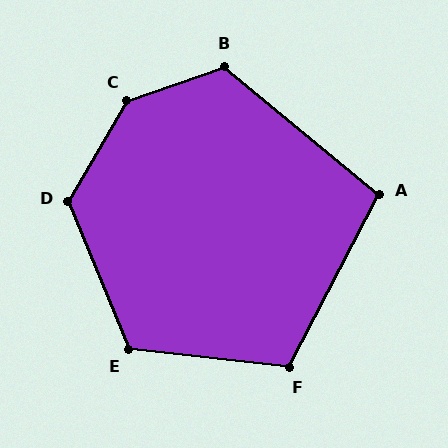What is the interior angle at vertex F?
Approximately 111 degrees (obtuse).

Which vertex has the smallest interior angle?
A, at approximately 102 degrees.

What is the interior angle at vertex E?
Approximately 119 degrees (obtuse).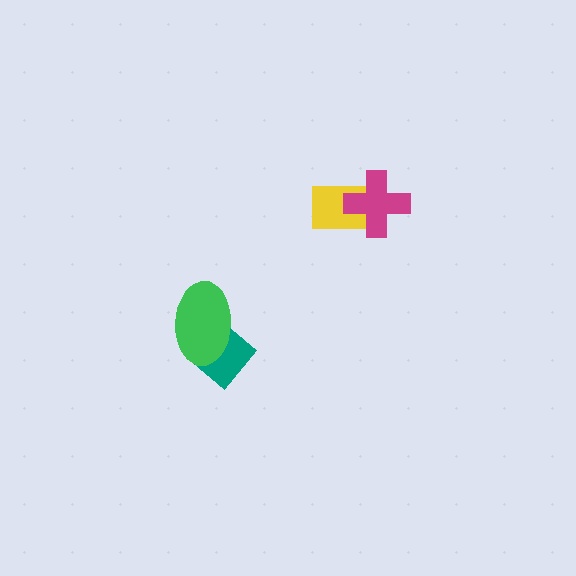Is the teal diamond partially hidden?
Yes, it is partially covered by another shape.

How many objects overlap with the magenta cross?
1 object overlaps with the magenta cross.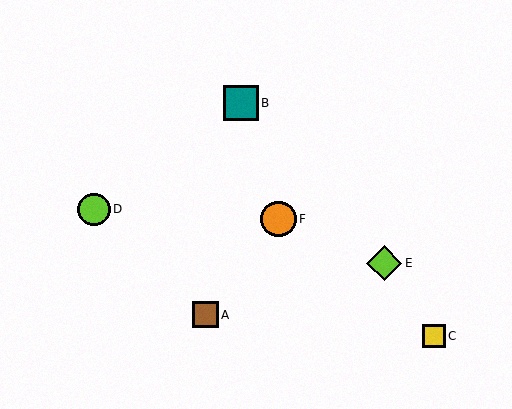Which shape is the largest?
The orange circle (labeled F) is the largest.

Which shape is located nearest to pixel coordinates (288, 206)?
The orange circle (labeled F) at (279, 219) is nearest to that location.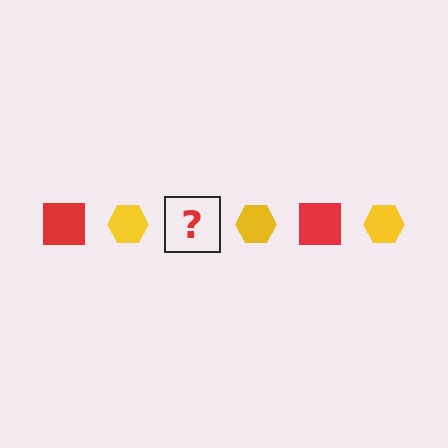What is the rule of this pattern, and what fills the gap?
The rule is that the pattern alternates between red square and yellow hexagon. The gap should be filled with a red square.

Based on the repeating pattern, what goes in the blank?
The blank should be a red square.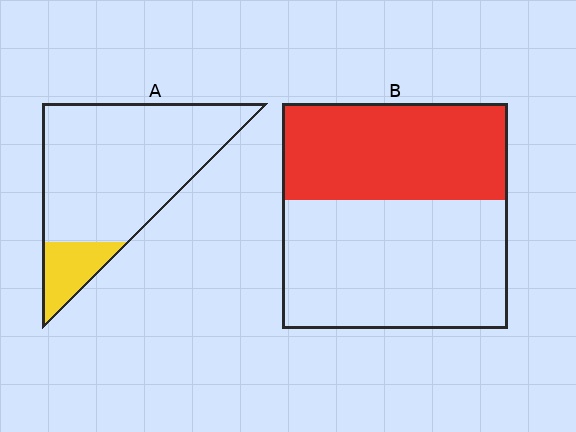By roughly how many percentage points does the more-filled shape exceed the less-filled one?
By roughly 30 percentage points (B over A).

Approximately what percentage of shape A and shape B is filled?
A is approximately 15% and B is approximately 45%.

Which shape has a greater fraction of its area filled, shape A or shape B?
Shape B.